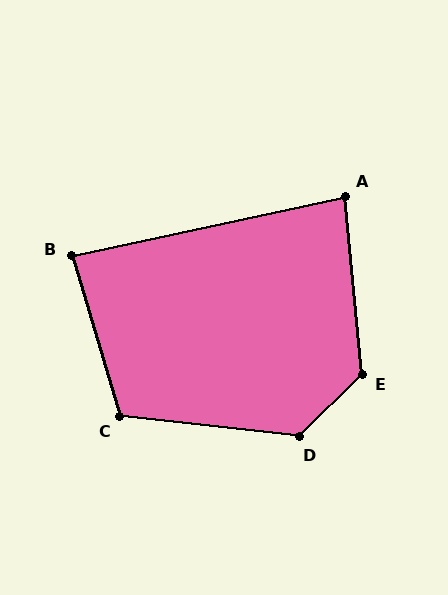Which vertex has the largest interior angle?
E, at approximately 129 degrees.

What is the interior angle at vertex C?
Approximately 113 degrees (obtuse).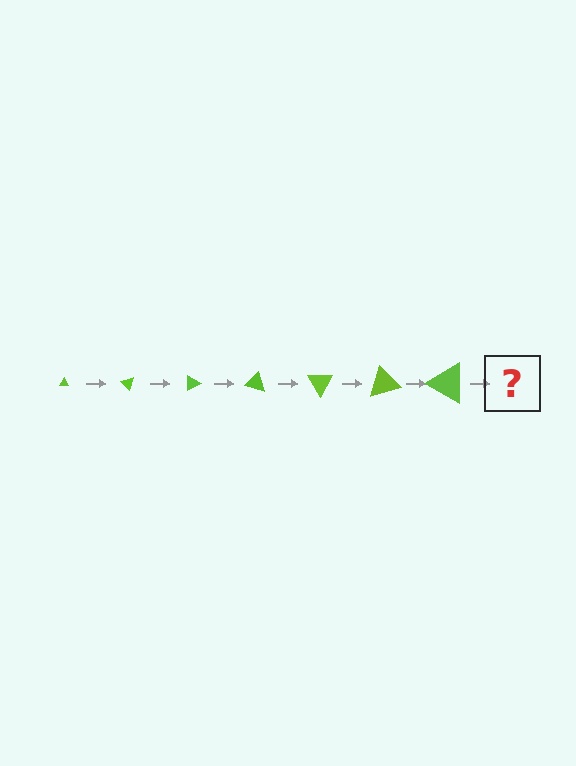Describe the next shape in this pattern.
It should be a triangle, larger than the previous one and rotated 315 degrees from the start.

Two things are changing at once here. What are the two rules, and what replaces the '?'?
The two rules are that the triangle grows larger each step and it rotates 45 degrees each step. The '?' should be a triangle, larger than the previous one and rotated 315 degrees from the start.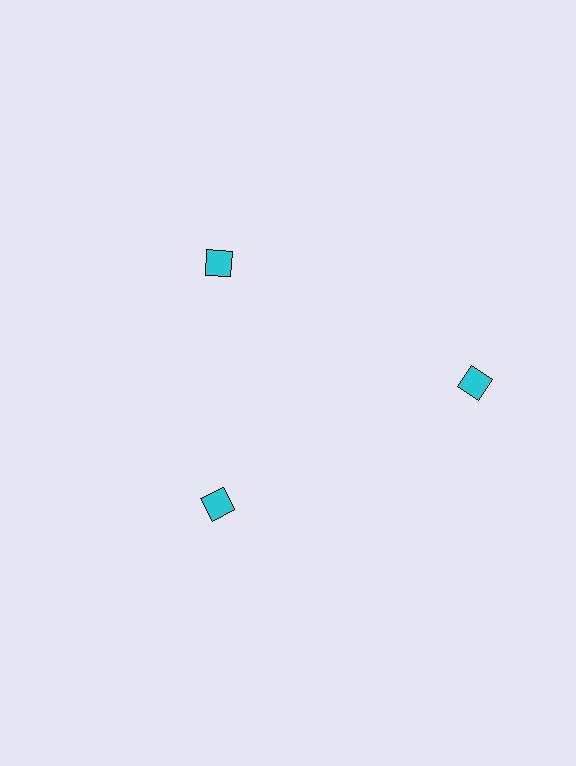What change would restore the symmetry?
The symmetry would be restored by moving it inward, back onto the ring so that all 3 squares sit at equal angles and equal distance from the center.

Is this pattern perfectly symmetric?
No. The 3 cyan squares are arranged in a ring, but one element near the 3 o'clock position is pushed outward from the center, breaking the 3-fold rotational symmetry.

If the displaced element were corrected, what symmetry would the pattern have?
It would have 3-fold rotational symmetry — the pattern would map onto itself every 120 degrees.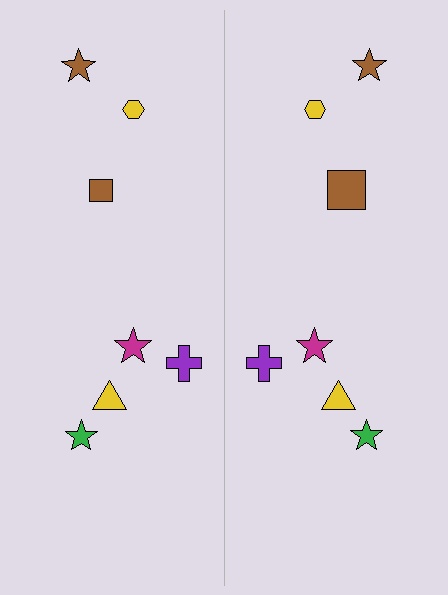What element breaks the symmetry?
The brown square on the right side has a different size than its mirror counterpart.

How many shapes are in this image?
There are 14 shapes in this image.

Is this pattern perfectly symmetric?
No, the pattern is not perfectly symmetric. The brown square on the right side has a different size than its mirror counterpart.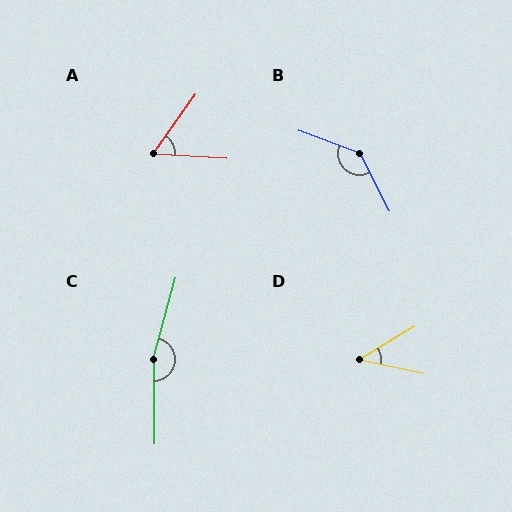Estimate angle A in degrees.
Approximately 58 degrees.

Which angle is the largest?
C, at approximately 164 degrees.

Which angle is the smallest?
D, at approximately 43 degrees.